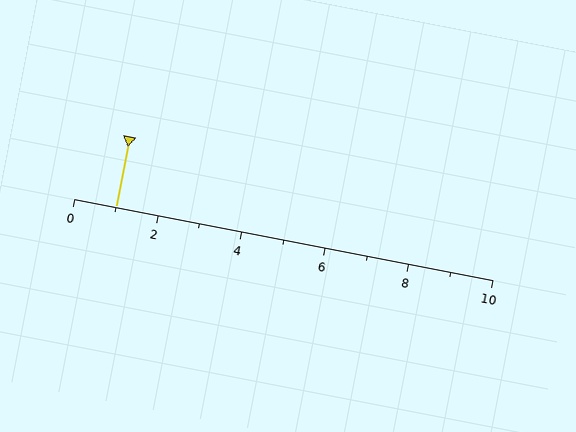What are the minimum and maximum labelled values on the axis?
The axis runs from 0 to 10.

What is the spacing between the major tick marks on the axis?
The major ticks are spaced 2 apart.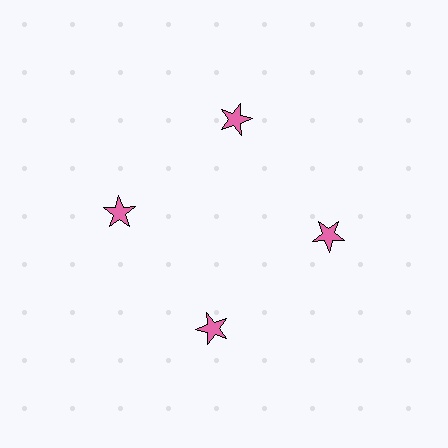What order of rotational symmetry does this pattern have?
This pattern has 4-fold rotational symmetry.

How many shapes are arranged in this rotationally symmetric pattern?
There are 4 shapes, arranged in 4 groups of 1.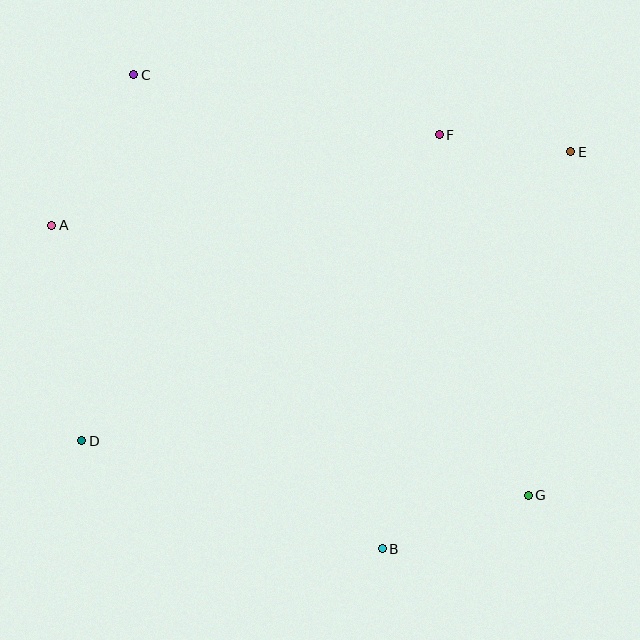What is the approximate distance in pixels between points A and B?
The distance between A and B is approximately 463 pixels.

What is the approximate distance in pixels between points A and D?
The distance between A and D is approximately 218 pixels.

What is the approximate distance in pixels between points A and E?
The distance between A and E is approximately 524 pixels.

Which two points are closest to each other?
Points E and F are closest to each other.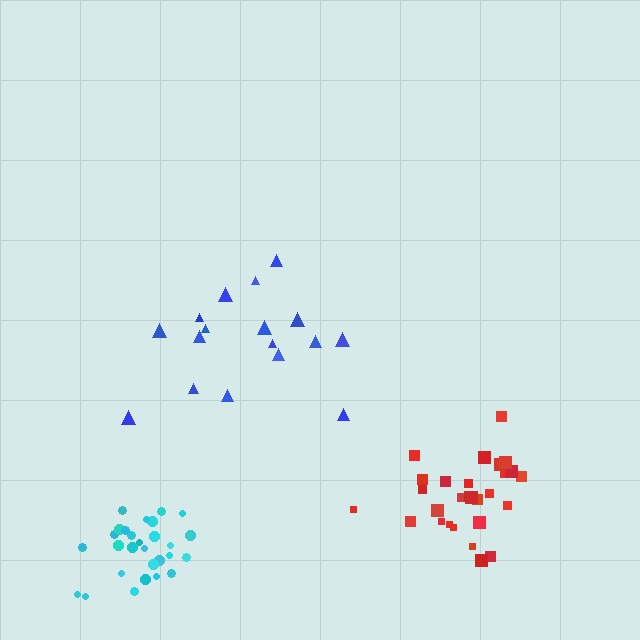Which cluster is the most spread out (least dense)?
Blue.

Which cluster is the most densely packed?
Cyan.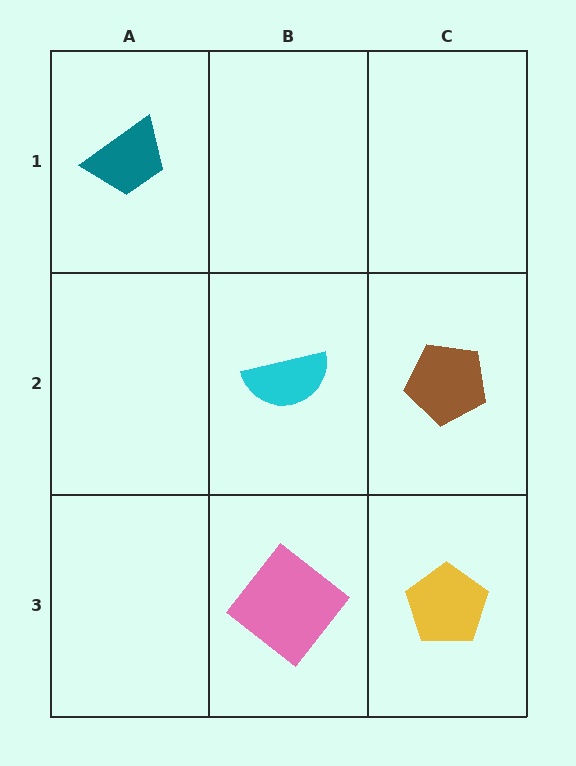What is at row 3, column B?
A pink diamond.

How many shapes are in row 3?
2 shapes.